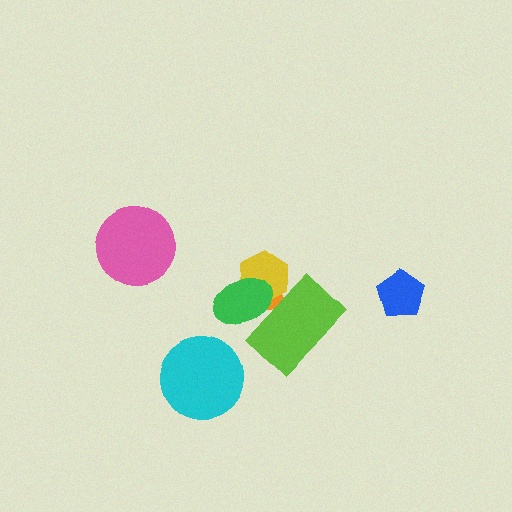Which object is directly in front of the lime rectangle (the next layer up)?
The yellow hexagon is directly in front of the lime rectangle.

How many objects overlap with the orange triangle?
3 objects overlap with the orange triangle.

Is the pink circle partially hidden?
No, no other shape covers it.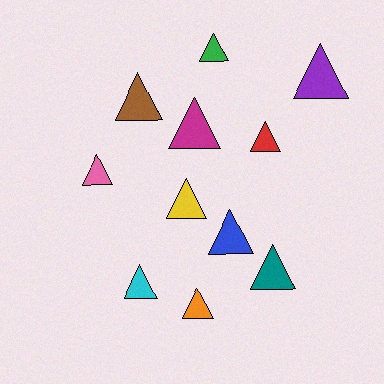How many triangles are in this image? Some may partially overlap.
There are 11 triangles.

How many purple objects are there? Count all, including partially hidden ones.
There is 1 purple object.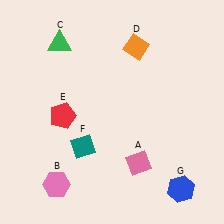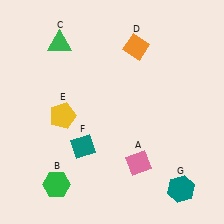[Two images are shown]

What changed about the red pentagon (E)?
In Image 1, E is red. In Image 2, it changed to yellow.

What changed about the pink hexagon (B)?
In Image 1, B is pink. In Image 2, it changed to green.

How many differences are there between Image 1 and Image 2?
There are 3 differences between the two images.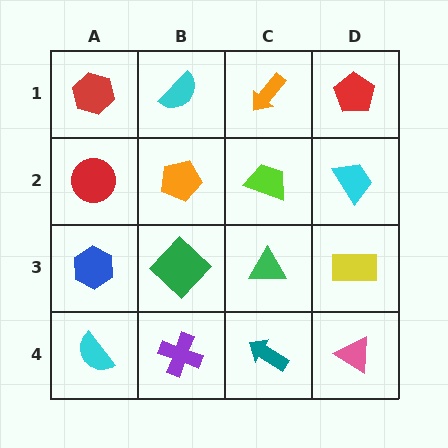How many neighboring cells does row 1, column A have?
2.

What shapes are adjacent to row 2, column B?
A cyan semicircle (row 1, column B), a green diamond (row 3, column B), a red circle (row 2, column A), a lime trapezoid (row 2, column C).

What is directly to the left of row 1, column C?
A cyan semicircle.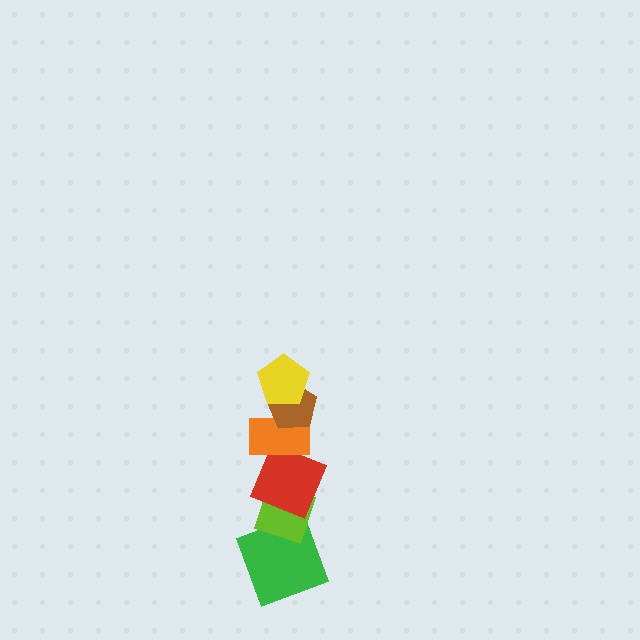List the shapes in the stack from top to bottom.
From top to bottom: the yellow pentagon, the brown pentagon, the orange rectangle, the red square, the lime diamond, the green square.